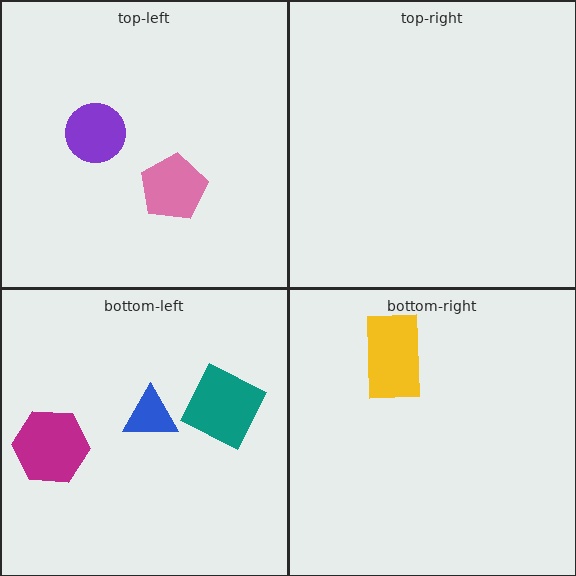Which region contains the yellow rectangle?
The bottom-right region.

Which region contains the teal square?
The bottom-left region.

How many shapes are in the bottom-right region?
1.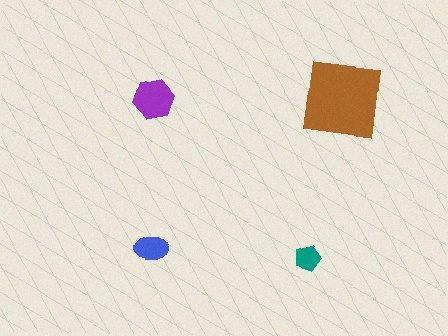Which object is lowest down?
The teal pentagon is bottommost.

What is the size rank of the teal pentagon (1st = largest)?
4th.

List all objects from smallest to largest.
The teal pentagon, the blue ellipse, the purple hexagon, the brown square.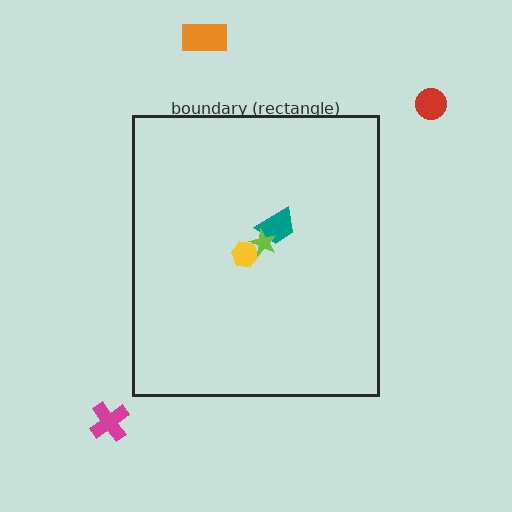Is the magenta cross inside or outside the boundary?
Outside.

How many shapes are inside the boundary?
3 inside, 3 outside.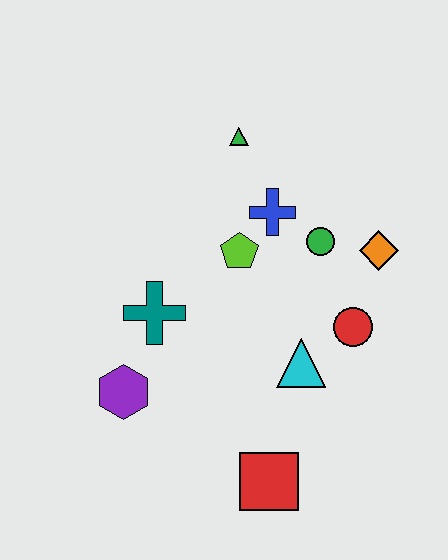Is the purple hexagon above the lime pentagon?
No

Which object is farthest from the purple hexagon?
The orange diamond is farthest from the purple hexagon.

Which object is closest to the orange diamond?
The green circle is closest to the orange diamond.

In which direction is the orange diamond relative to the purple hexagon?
The orange diamond is to the right of the purple hexagon.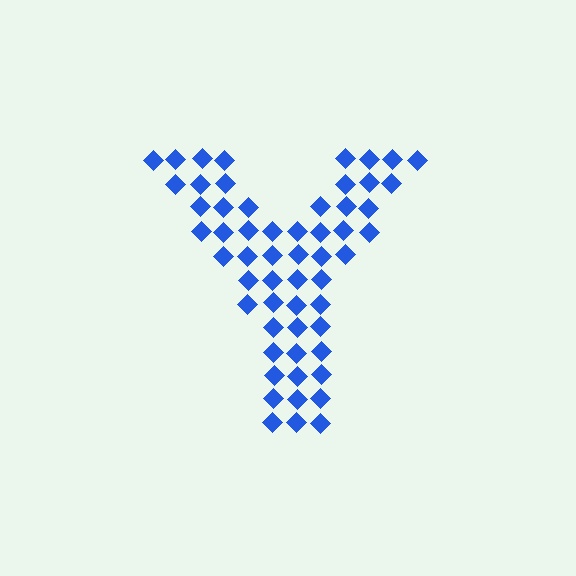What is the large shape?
The large shape is the letter Y.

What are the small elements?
The small elements are diamonds.